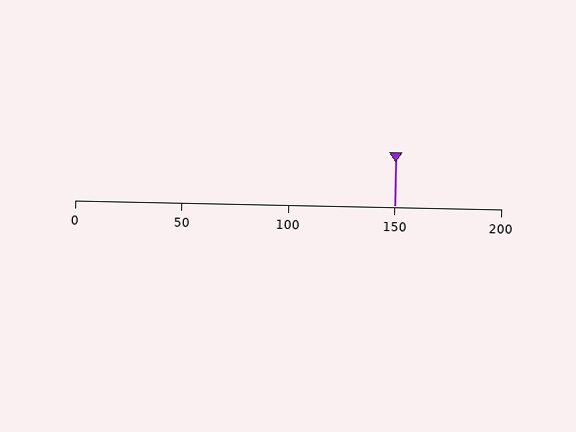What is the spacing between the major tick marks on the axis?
The major ticks are spaced 50 apart.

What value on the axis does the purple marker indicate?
The marker indicates approximately 150.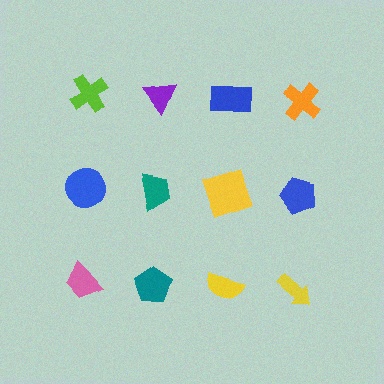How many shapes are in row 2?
4 shapes.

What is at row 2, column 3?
A yellow square.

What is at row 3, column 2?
A teal pentagon.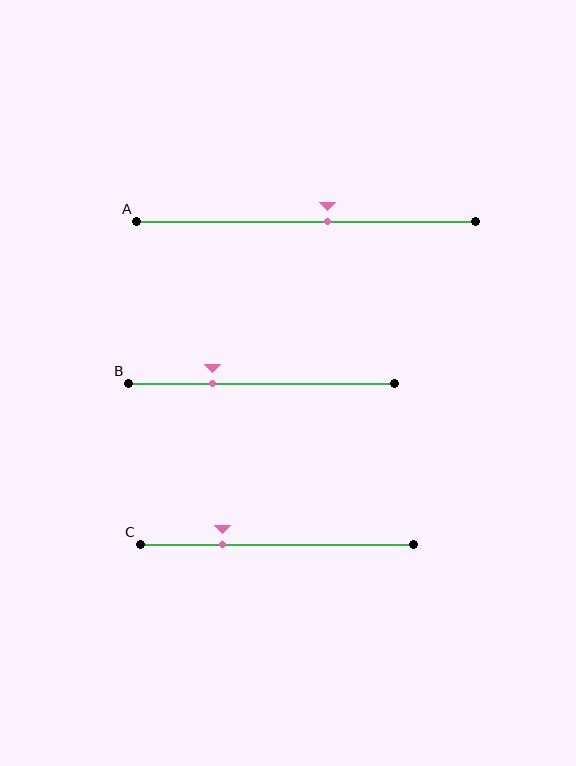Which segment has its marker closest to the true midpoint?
Segment A has its marker closest to the true midpoint.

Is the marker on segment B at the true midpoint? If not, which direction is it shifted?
No, the marker on segment B is shifted to the left by about 18% of the segment length.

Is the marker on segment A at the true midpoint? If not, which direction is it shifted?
No, the marker on segment A is shifted to the right by about 6% of the segment length.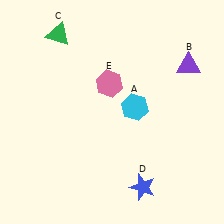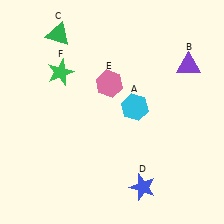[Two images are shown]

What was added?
A green star (F) was added in Image 2.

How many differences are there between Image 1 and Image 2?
There is 1 difference between the two images.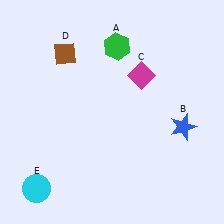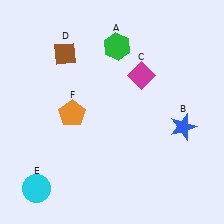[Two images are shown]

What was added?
An orange pentagon (F) was added in Image 2.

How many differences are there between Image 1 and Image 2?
There is 1 difference between the two images.